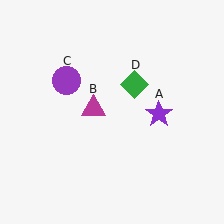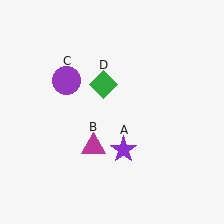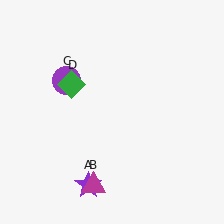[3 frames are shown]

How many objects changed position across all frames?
3 objects changed position: purple star (object A), magenta triangle (object B), green diamond (object D).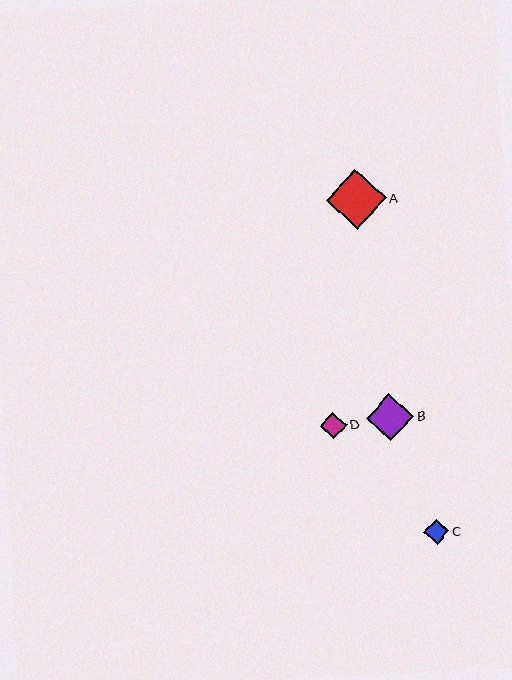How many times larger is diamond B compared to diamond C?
Diamond B is approximately 1.9 times the size of diamond C.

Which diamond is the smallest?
Diamond C is the smallest with a size of approximately 25 pixels.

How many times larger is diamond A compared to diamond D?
Diamond A is approximately 2.3 times the size of diamond D.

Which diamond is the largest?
Diamond A is the largest with a size of approximately 60 pixels.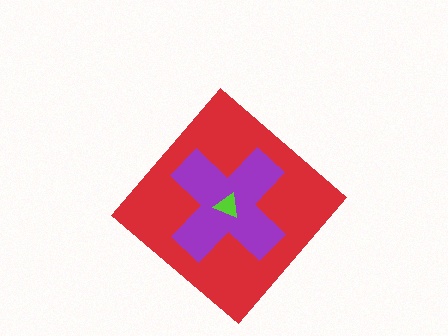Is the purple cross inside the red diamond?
Yes.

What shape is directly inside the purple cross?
The lime triangle.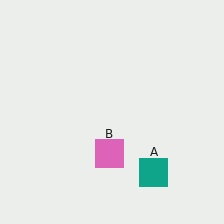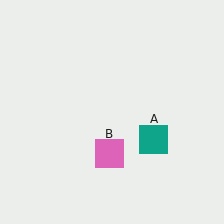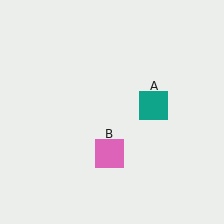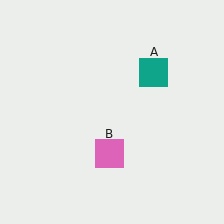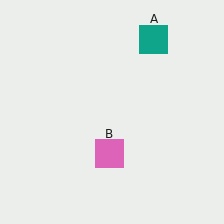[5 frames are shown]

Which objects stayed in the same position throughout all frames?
Pink square (object B) remained stationary.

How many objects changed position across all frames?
1 object changed position: teal square (object A).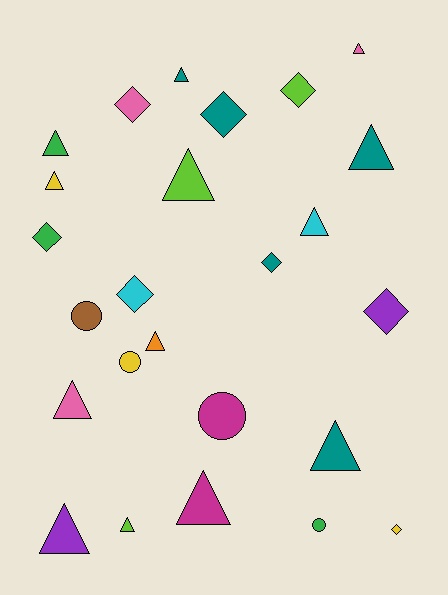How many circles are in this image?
There are 4 circles.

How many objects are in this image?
There are 25 objects.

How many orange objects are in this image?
There is 1 orange object.